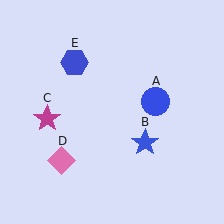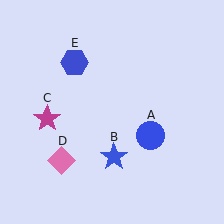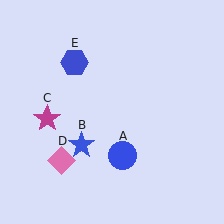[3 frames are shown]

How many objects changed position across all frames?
2 objects changed position: blue circle (object A), blue star (object B).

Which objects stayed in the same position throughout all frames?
Magenta star (object C) and pink diamond (object D) and blue hexagon (object E) remained stationary.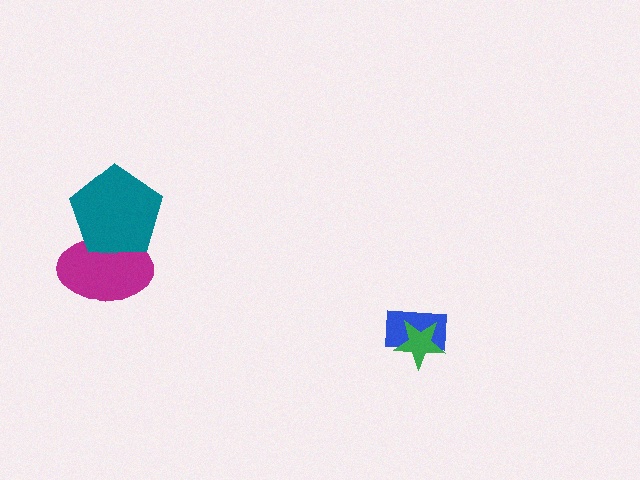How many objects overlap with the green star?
1 object overlaps with the green star.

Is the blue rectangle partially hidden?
Yes, it is partially covered by another shape.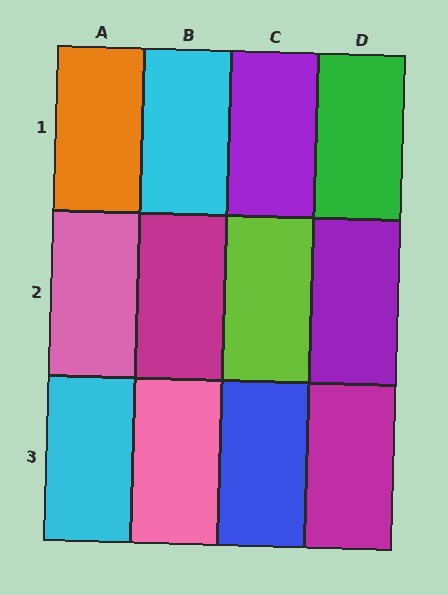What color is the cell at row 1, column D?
Green.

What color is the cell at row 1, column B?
Cyan.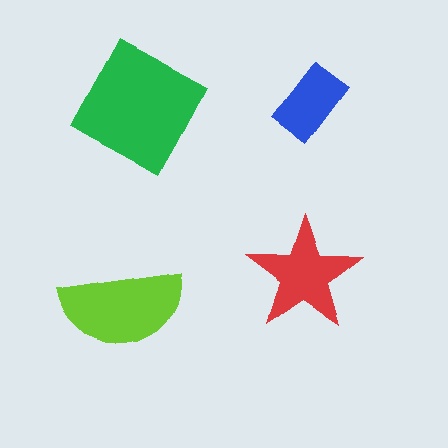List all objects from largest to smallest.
The green square, the lime semicircle, the red star, the blue rectangle.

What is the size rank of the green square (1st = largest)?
1st.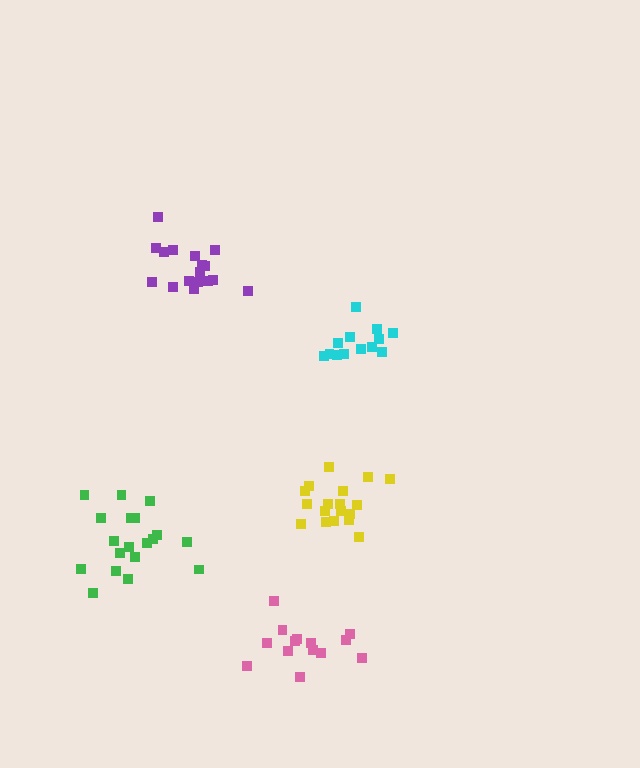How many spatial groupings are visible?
There are 5 spatial groupings.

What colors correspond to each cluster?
The clusters are colored: purple, yellow, green, cyan, pink.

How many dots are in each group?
Group 1: 17 dots, Group 2: 18 dots, Group 3: 19 dots, Group 4: 13 dots, Group 5: 14 dots (81 total).